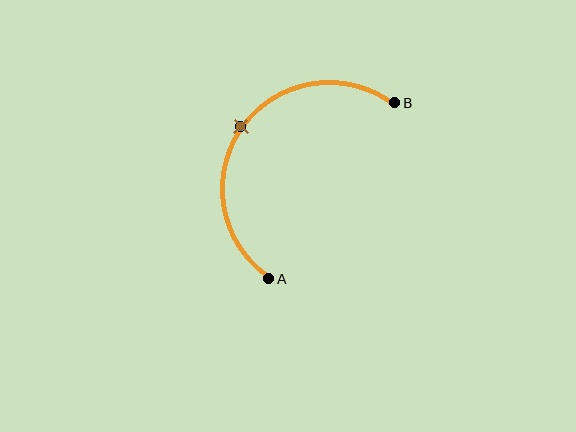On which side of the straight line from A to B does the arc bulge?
The arc bulges above and to the left of the straight line connecting A and B.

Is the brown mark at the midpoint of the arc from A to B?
Yes. The brown mark lies on the arc at equal arc-length from both A and B — it is the arc midpoint.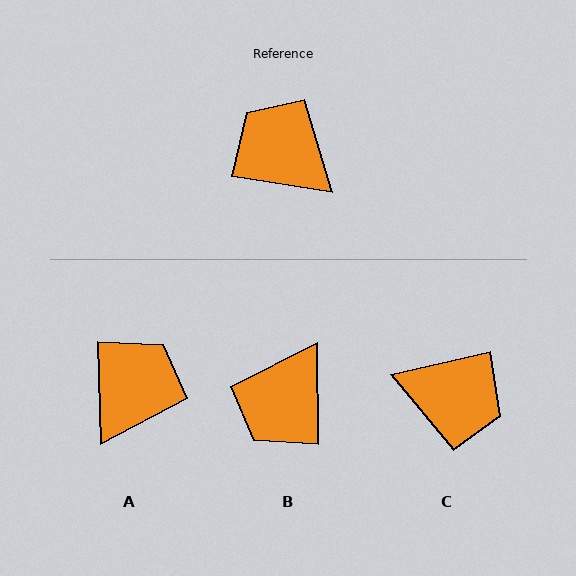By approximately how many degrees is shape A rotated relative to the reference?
Approximately 79 degrees clockwise.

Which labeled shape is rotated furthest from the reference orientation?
C, about 157 degrees away.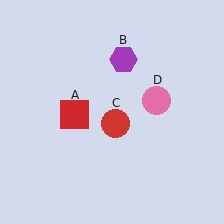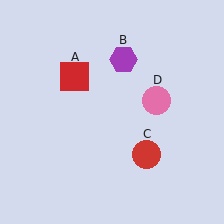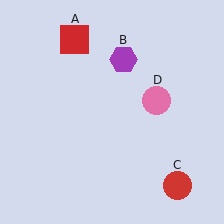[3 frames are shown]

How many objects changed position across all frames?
2 objects changed position: red square (object A), red circle (object C).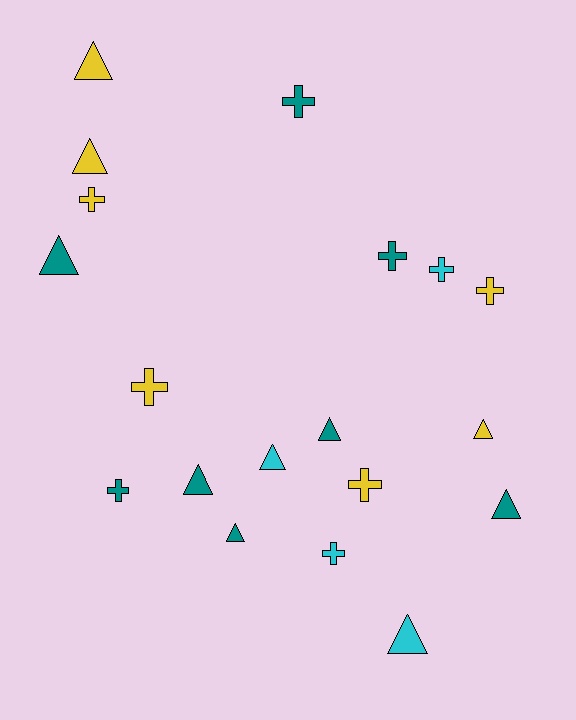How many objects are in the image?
There are 19 objects.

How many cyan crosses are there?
There are 2 cyan crosses.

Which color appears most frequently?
Teal, with 8 objects.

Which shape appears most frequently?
Triangle, with 10 objects.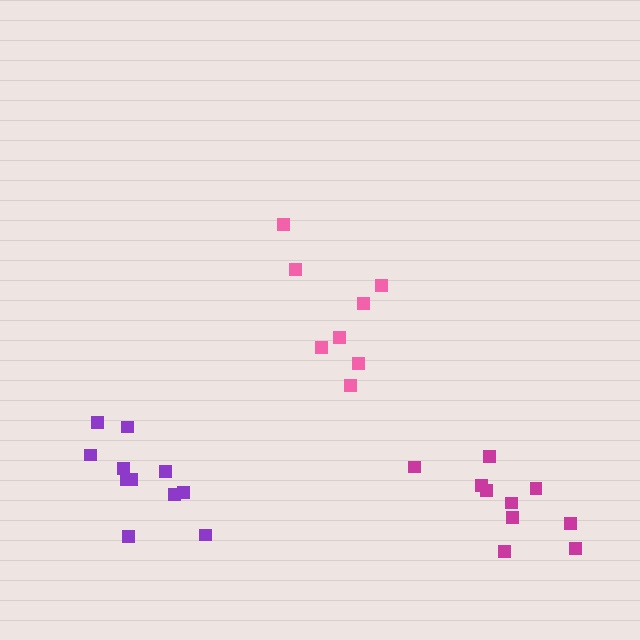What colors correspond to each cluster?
The clusters are colored: pink, purple, magenta.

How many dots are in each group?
Group 1: 8 dots, Group 2: 11 dots, Group 3: 10 dots (29 total).